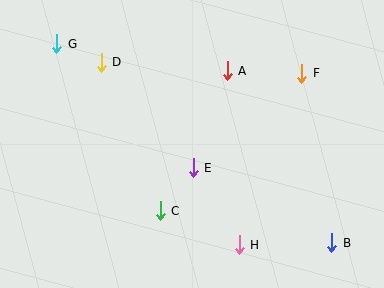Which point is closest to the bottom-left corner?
Point C is closest to the bottom-left corner.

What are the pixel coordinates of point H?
Point H is at (239, 245).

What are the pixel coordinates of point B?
Point B is at (332, 243).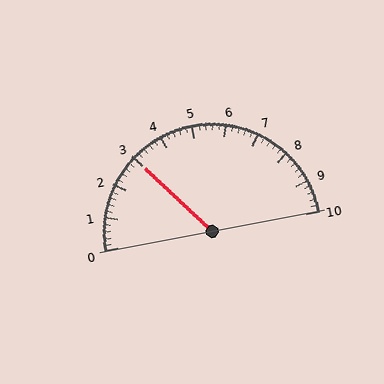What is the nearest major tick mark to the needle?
The nearest major tick mark is 3.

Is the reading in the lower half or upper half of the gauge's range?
The reading is in the lower half of the range (0 to 10).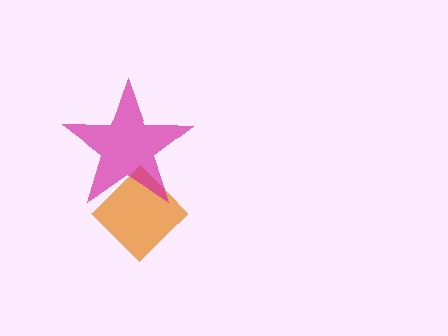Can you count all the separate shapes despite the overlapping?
Yes, there are 2 separate shapes.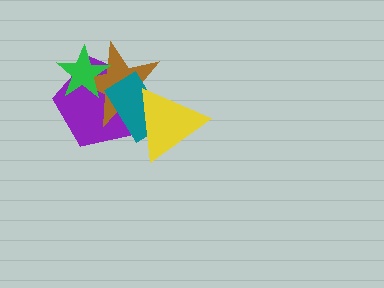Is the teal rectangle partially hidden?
Yes, it is partially covered by another shape.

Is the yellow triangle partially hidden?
No, no other shape covers it.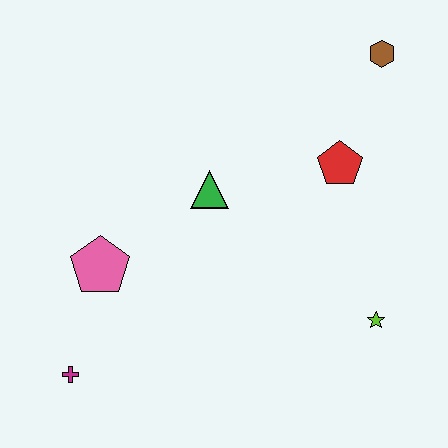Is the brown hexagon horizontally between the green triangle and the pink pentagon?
No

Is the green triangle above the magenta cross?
Yes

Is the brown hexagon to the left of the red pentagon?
No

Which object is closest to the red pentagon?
The brown hexagon is closest to the red pentagon.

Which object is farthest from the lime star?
The magenta cross is farthest from the lime star.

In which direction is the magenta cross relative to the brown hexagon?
The magenta cross is below the brown hexagon.